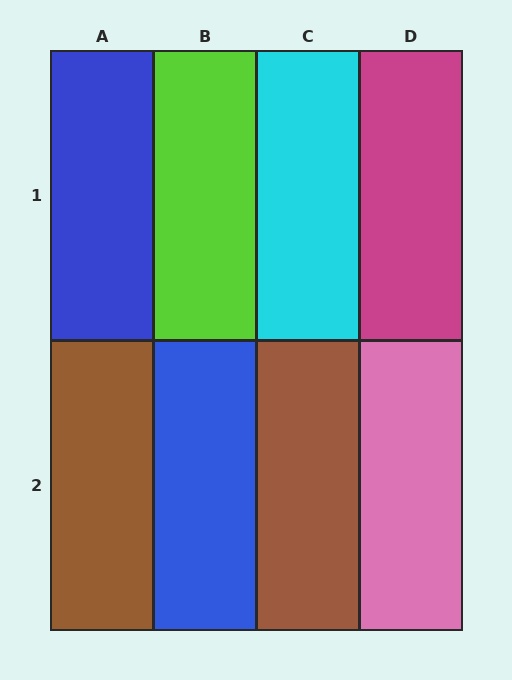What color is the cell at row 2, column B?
Blue.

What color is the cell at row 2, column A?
Brown.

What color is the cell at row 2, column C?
Brown.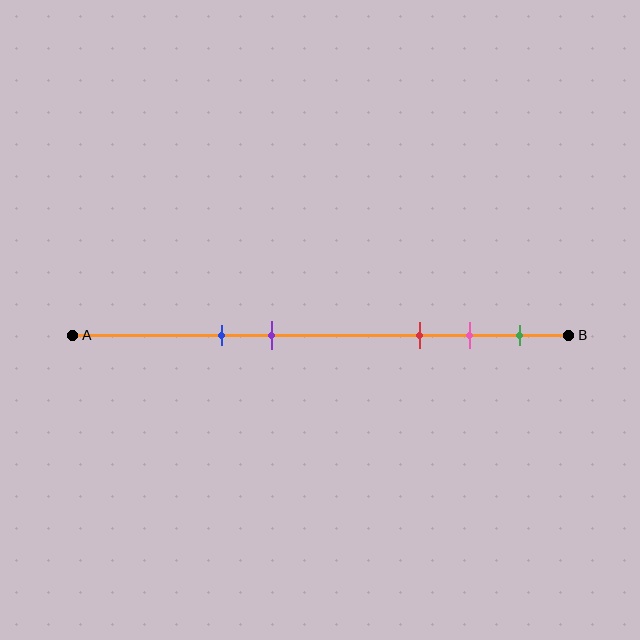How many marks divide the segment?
There are 5 marks dividing the segment.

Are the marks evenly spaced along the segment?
No, the marks are not evenly spaced.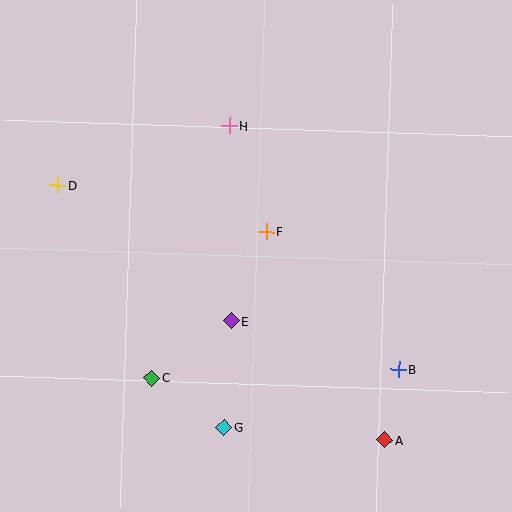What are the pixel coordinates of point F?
Point F is at (266, 232).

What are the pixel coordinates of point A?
Point A is at (385, 440).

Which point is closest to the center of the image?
Point F at (266, 232) is closest to the center.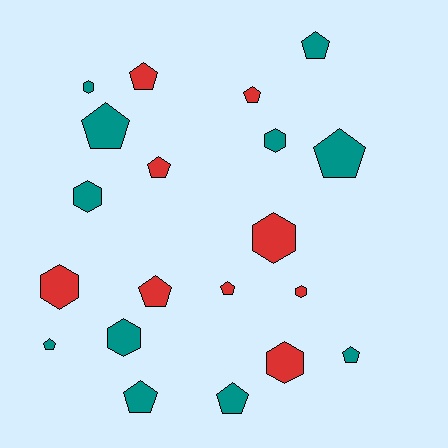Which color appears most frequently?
Teal, with 11 objects.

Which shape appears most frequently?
Pentagon, with 12 objects.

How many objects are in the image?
There are 20 objects.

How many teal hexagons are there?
There are 4 teal hexagons.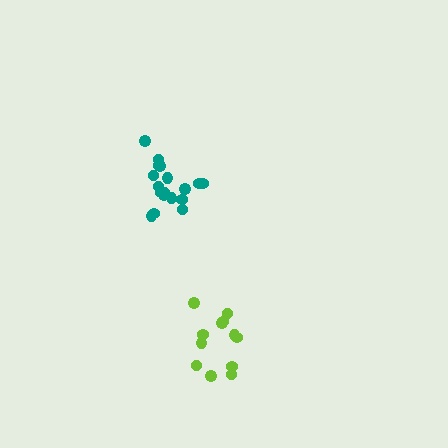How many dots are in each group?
Group 1: 18 dots, Group 2: 12 dots (30 total).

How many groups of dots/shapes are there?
There are 2 groups.